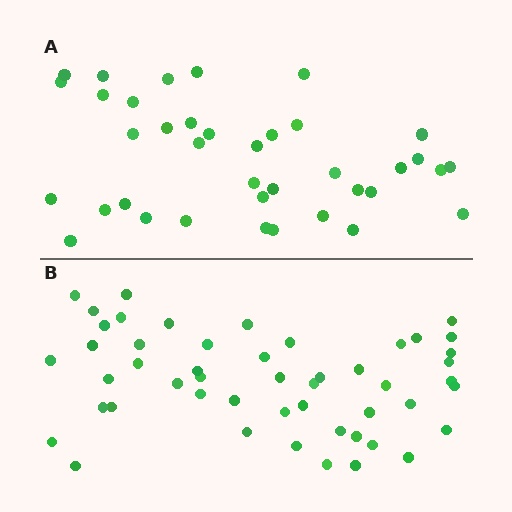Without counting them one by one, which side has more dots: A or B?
Region B (the bottom region) has more dots.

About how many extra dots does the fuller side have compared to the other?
Region B has roughly 12 or so more dots than region A.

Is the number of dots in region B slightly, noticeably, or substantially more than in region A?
Region B has noticeably more, but not dramatically so. The ratio is roughly 1.3 to 1.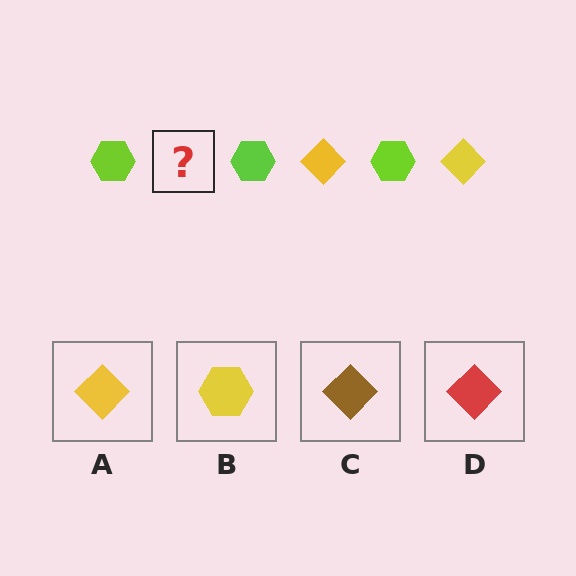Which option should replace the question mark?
Option A.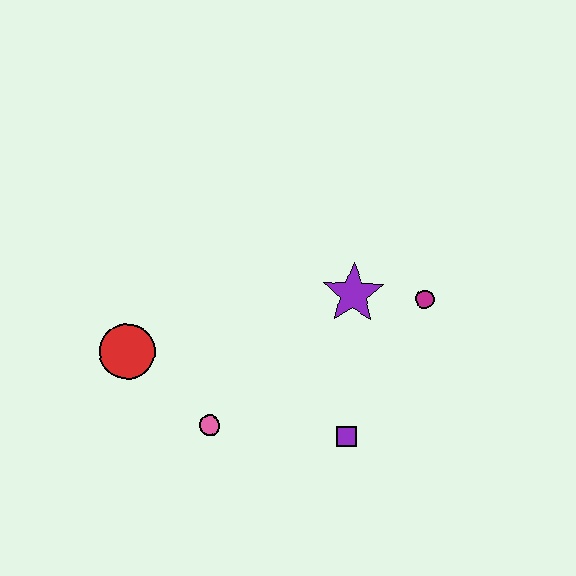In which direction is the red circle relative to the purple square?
The red circle is to the left of the purple square.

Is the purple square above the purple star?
No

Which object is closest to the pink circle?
The red circle is closest to the pink circle.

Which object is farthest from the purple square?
The red circle is farthest from the purple square.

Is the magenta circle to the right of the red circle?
Yes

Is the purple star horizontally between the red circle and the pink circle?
No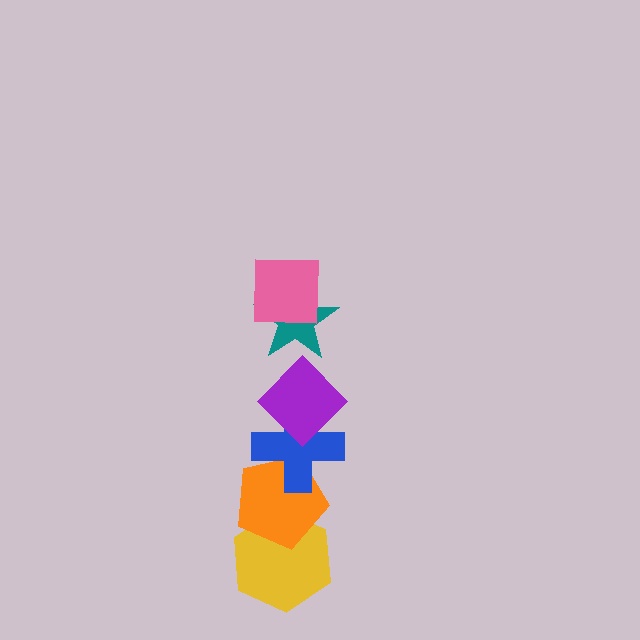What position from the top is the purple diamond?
The purple diamond is 3rd from the top.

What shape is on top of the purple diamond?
The teal star is on top of the purple diamond.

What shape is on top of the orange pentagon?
The blue cross is on top of the orange pentagon.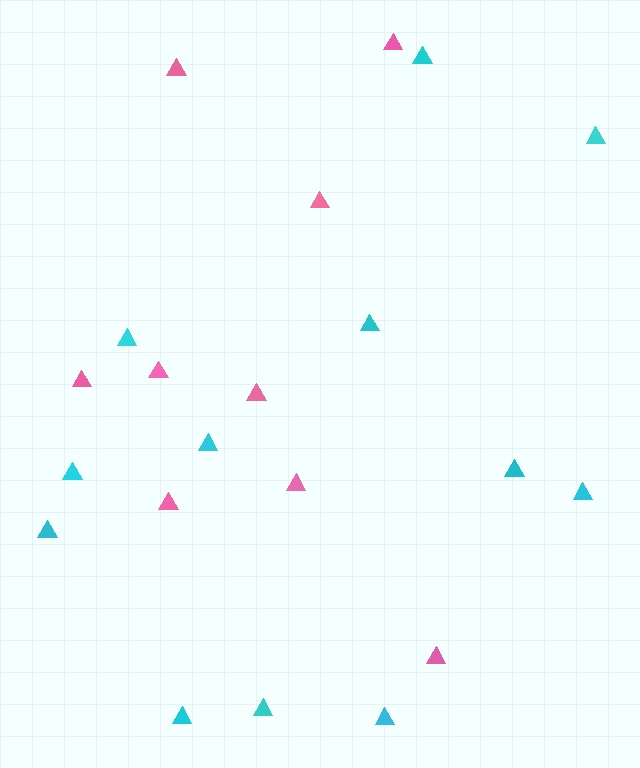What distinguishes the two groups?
There are 2 groups: one group of pink triangles (9) and one group of cyan triangles (12).